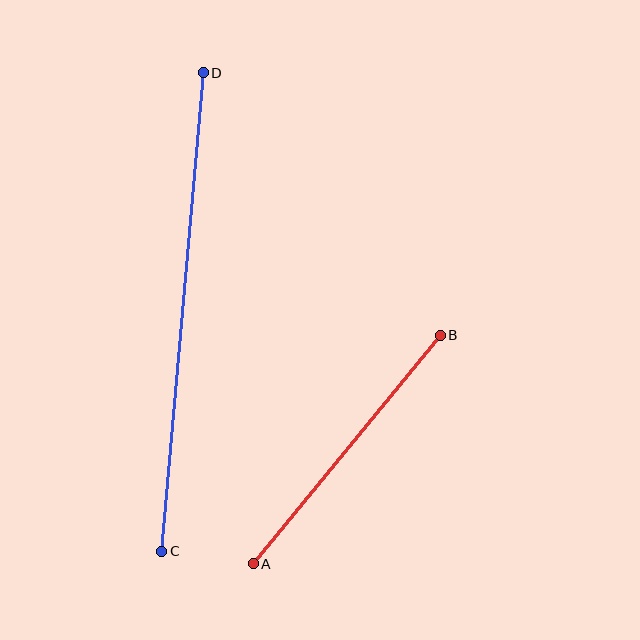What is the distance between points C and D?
The distance is approximately 480 pixels.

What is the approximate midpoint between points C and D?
The midpoint is at approximately (183, 312) pixels.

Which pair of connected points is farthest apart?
Points C and D are farthest apart.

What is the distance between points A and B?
The distance is approximately 295 pixels.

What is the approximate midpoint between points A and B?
The midpoint is at approximately (347, 449) pixels.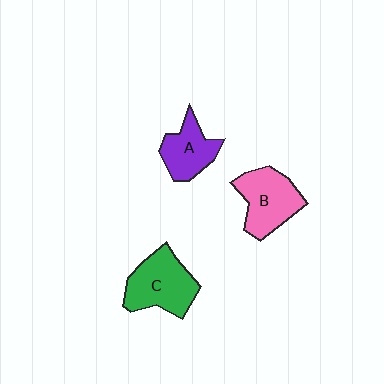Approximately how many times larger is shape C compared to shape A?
Approximately 1.4 times.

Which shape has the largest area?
Shape C (green).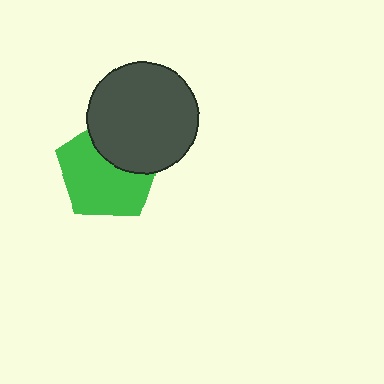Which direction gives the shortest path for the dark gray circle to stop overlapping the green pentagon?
Moving up gives the shortest separation.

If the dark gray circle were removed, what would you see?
You would see the complete green pentagon.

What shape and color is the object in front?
The object in front is a dark gray circle.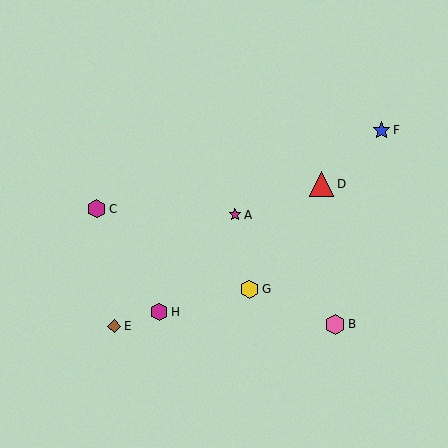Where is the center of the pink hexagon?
The center of the pink hexagon is at (335, 324).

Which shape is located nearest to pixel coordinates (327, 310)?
The pink hexagon (labeled B) at (335, 324) is nearest to that location.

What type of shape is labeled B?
Shape B is a pink hexagon.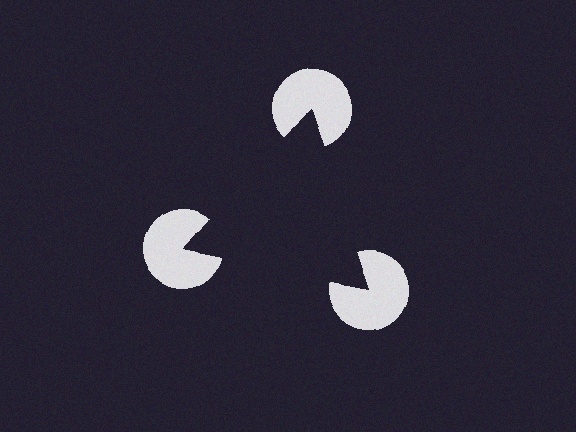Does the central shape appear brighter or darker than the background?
It typically appears slightly darker than the background, even though no actual brightness change is drawn.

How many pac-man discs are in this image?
There are 3 — one at each vertex of the illusory triangle.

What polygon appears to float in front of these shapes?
An illusory triangle — its edges are inferred from the aligned wedge cuts in the pac-man discs, not physically drawn.